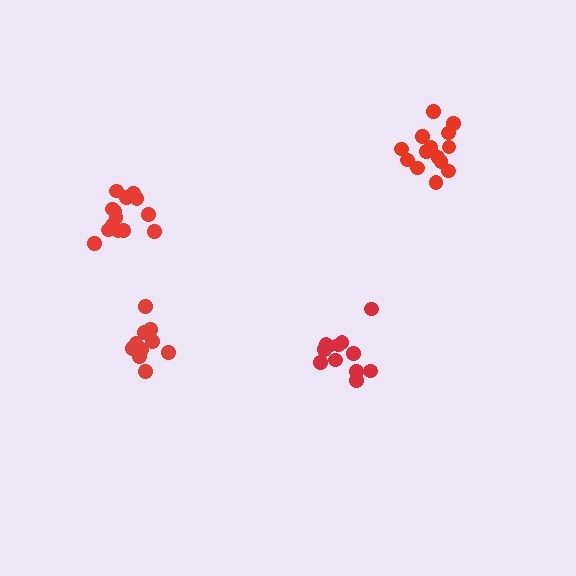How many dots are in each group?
Group 1: 12 dots, Group 2: 14 dots, Group 3: 14 dots, Group 4: 10 dots (50 total).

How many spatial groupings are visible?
There are 4 spatial groupings.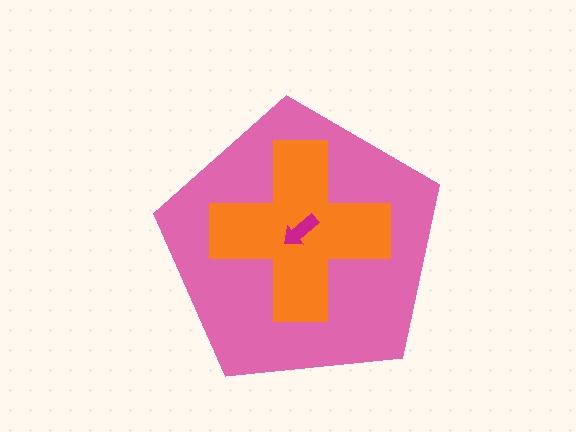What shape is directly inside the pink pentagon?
The orange cross.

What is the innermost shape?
The magenta arrow.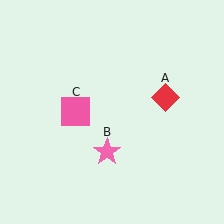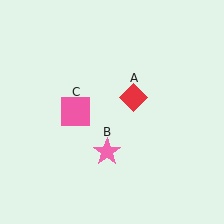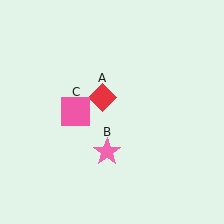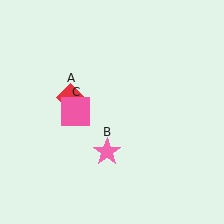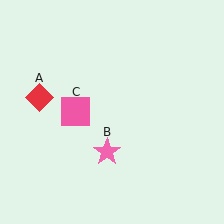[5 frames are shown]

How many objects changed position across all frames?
1 object changed position: red diamond (object A).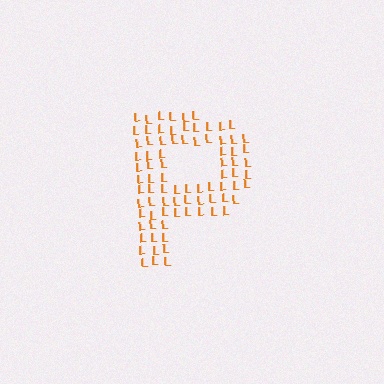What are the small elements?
The small elements are letter L's.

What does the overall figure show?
The overall figure shows the letter P.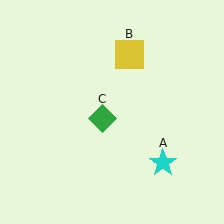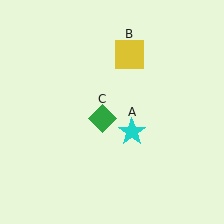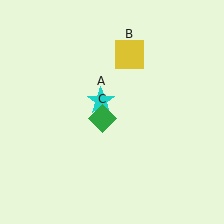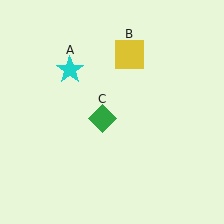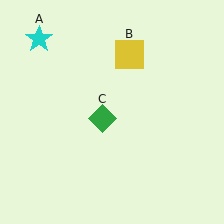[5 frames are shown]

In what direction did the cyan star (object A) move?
The cyan star (object A) moved up and to the left.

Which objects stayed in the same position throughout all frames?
Yellow square (object B) and green diamond (object C) remained stationary.